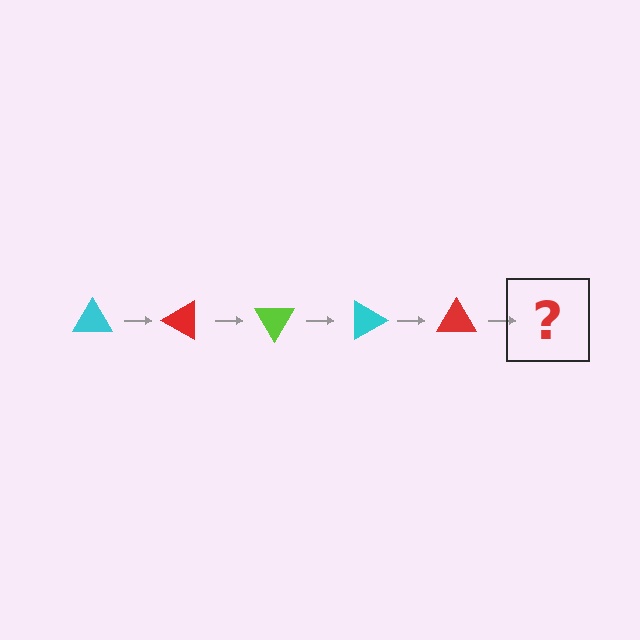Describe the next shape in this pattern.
It should be a lime triangle, rotated 150 degrees from the start.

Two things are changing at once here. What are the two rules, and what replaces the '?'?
The two rules are that it rotates 30 degrees each step and the color cycles through cyan, red, and lime. The '?' should be a lime triangle, rotated 150 degrees from the start.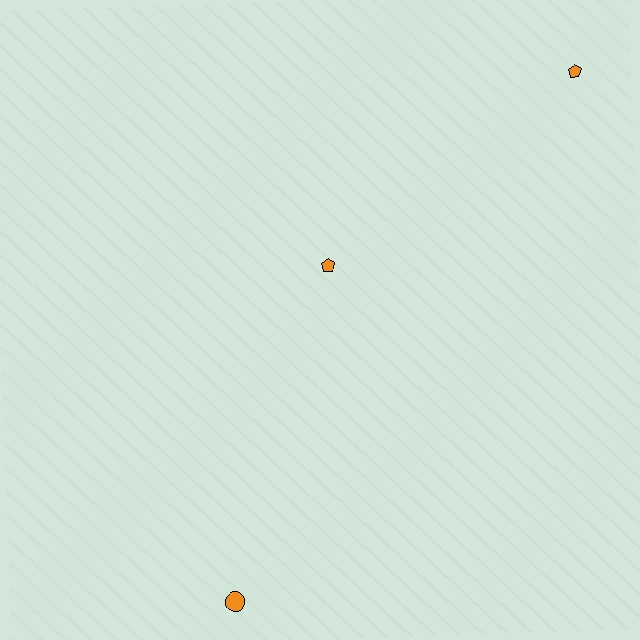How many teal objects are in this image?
There are no teal objects.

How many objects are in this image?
There are 3 objects.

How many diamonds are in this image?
There are no diamonds.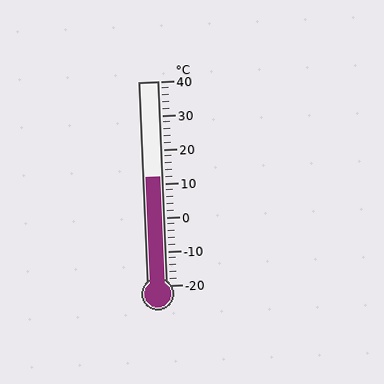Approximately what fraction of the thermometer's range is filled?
The thermometer is filled to approximately 55% of its range.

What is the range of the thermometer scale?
The thermometer scale ranges from -20°C to 40°C.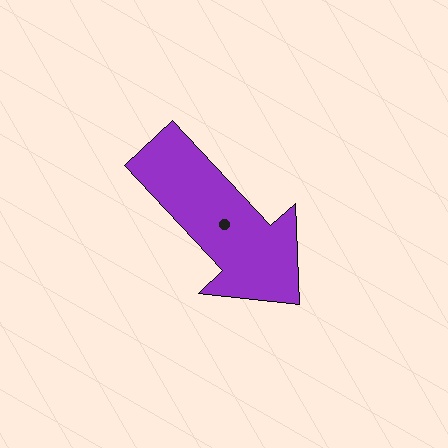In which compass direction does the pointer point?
Southeast.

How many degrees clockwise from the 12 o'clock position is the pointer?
Approximately 137 degrees.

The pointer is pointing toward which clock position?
Roughly 5 o'clock.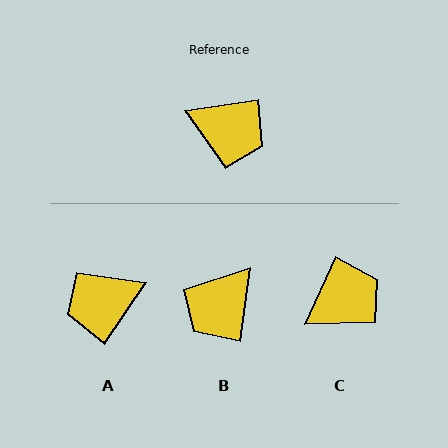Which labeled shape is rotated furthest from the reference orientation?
A, about 133 degrees away.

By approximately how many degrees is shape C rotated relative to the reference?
Approximately 57 degrees counter-clockwise.